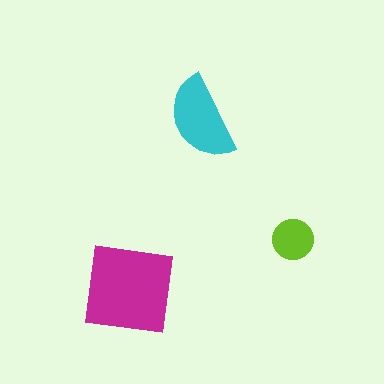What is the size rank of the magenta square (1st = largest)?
1st.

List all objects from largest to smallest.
The magenta square, the cyan semicircle, the lime circle.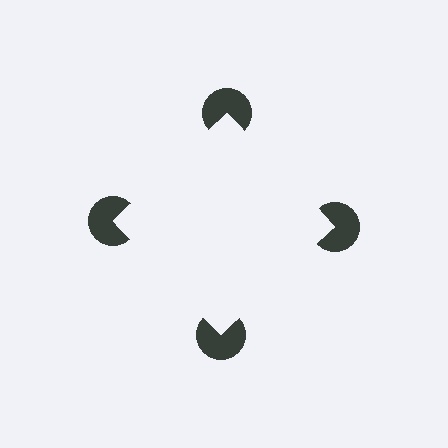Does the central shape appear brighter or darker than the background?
It typically appears slightly brighter than the background, even though no actual brightness change is drawn.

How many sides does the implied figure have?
4 sides.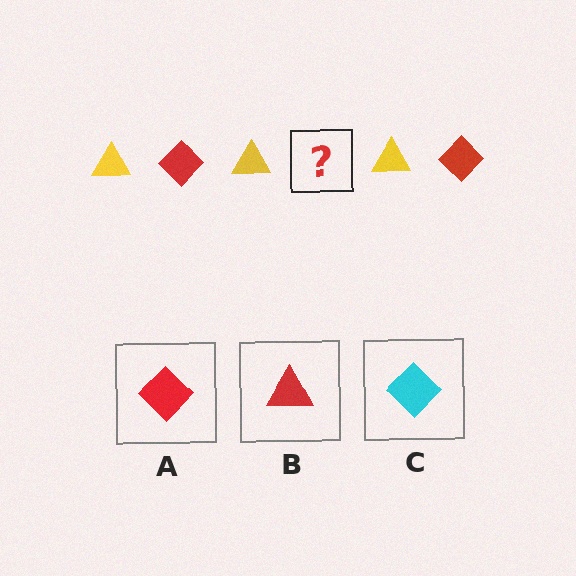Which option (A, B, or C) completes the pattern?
A.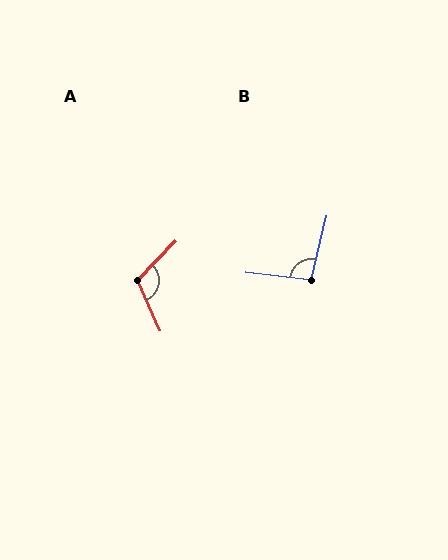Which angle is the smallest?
B, at approximately 96 degrees.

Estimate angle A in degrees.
Approximately 113 degrees.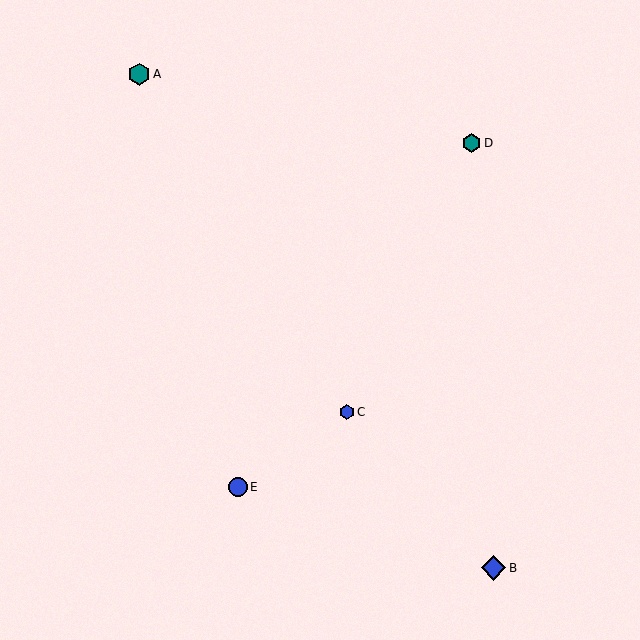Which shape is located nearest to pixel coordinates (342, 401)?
The blue hexagon (labeled C) at (347, 412) is nearest to that location.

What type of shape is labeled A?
Shape A is a teal hexagon.